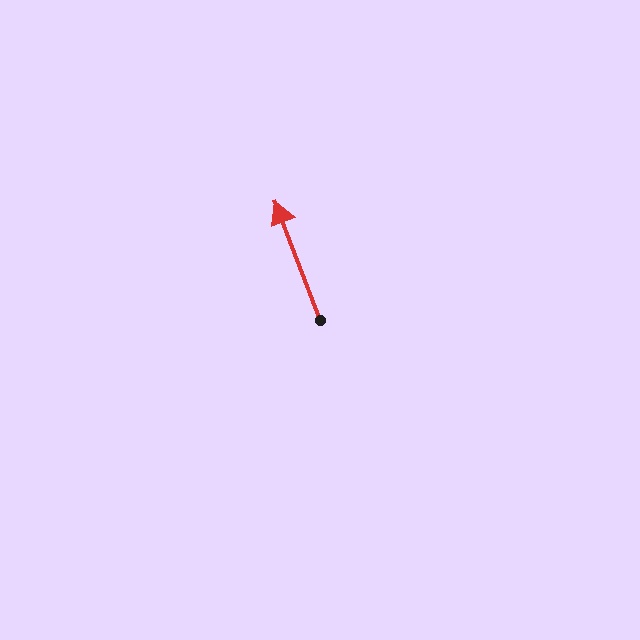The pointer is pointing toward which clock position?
Roughly 11 o'clock.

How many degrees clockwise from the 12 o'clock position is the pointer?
Approximately 339 degrees.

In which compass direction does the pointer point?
North.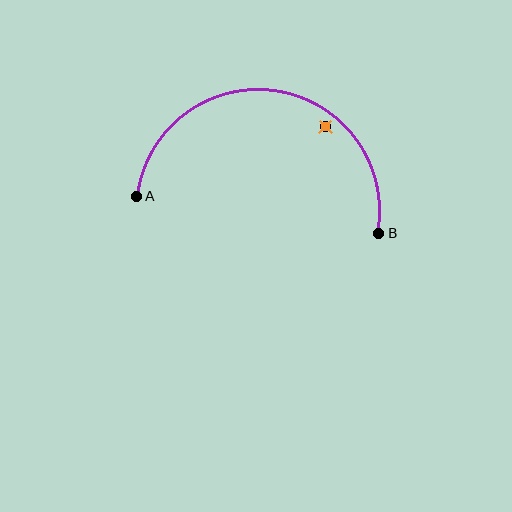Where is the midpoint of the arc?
The arc midpoint is the point on the curve farthest from the straight line joining A and B. It sits above that line.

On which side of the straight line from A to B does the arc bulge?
The arc bulges above the straight line connecting A and B.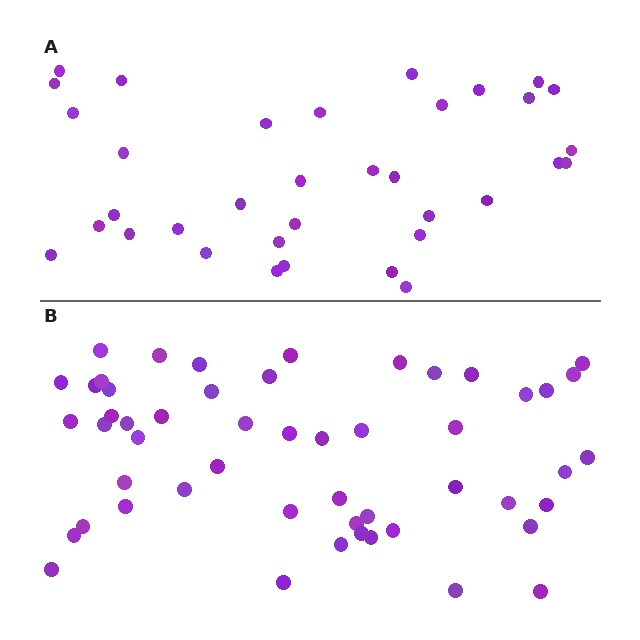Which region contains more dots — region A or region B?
Region B (the bottom region) has more dots.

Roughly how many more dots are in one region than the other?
Region B has approximately 15 more dots than region A.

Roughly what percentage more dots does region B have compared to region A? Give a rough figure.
About 50% more.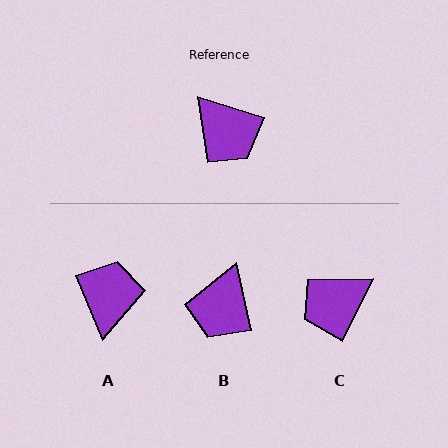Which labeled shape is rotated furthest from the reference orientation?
A, about 130 degrees away.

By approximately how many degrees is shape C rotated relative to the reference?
Approximately 99 degrees clockwise.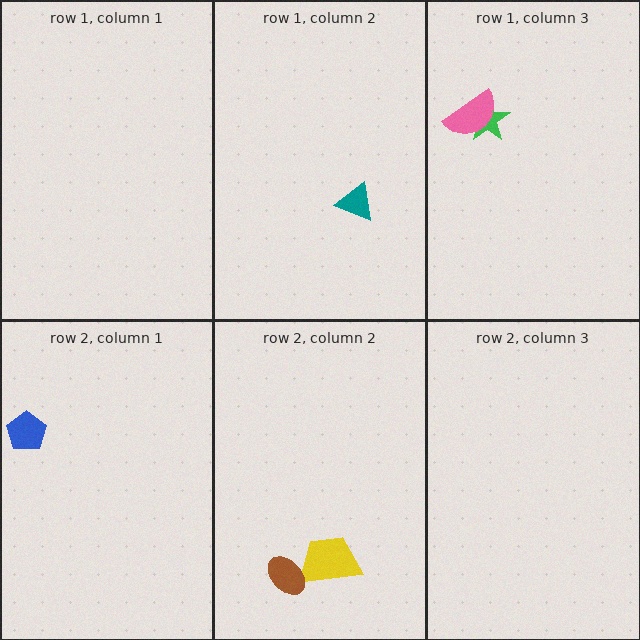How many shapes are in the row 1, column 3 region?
2.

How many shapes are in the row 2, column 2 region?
2.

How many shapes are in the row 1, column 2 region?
1.